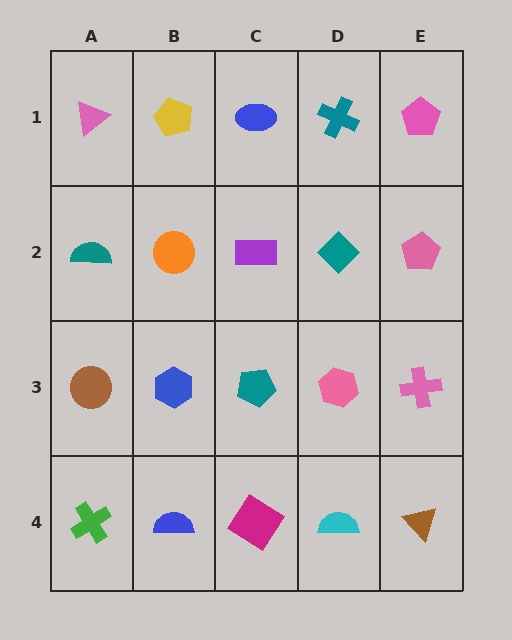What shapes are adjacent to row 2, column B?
A yellow pentagon (row 1, column B), a blue hexagon (row 3, column B), a teal semicircle (row 2, column A), a purple rectangle (row 2, column C).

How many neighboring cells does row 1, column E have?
2.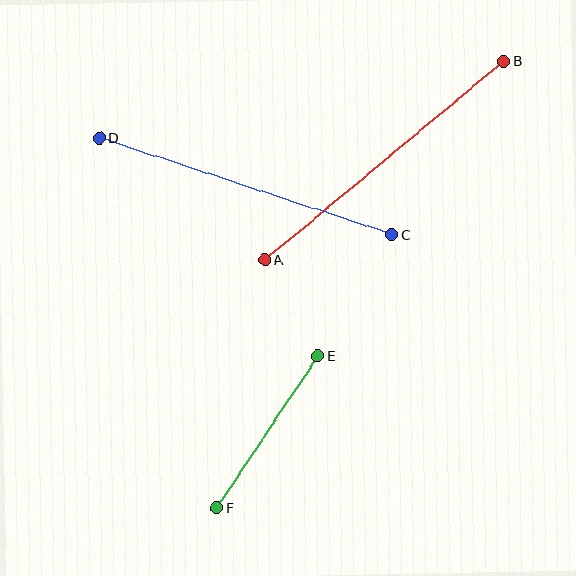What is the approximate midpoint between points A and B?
The midpoint is at approximately (384, 161) pixels.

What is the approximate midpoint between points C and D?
The midpoint is at approximately (246, 186) pixels.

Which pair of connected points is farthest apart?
Points A and B are farthest apart.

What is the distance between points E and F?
The distance is approximately 182 pixels.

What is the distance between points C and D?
The distance is approximately 308 pixels.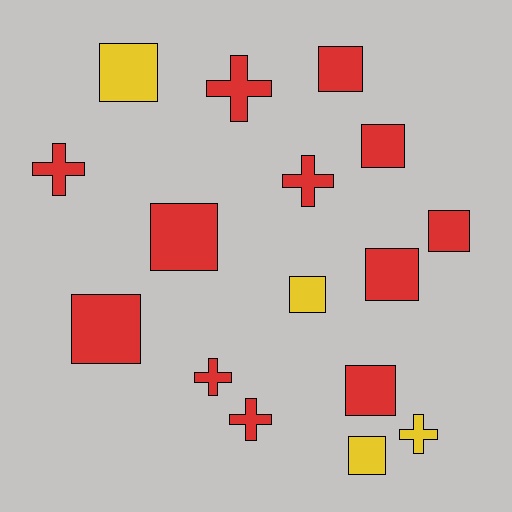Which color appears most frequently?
Red, with 12 objects.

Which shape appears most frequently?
Square, with 10 objects.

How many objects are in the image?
There are 16 objects.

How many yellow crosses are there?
There is 1 yellow cross.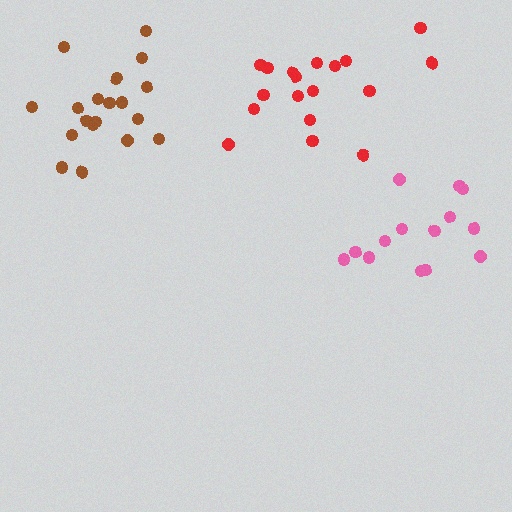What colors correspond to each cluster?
The clusters are colored: red, pink, brown.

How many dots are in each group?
Group 1: 18 dots, Group 2: 14 dots, Group 3: 19 dots (51 total).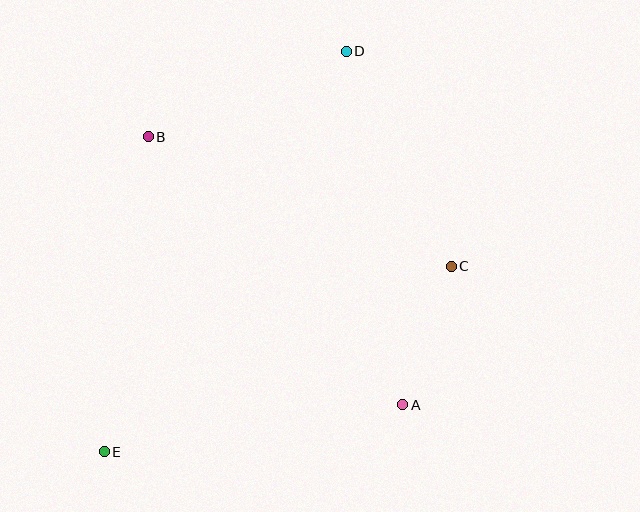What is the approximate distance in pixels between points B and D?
The distance between B and D is approximately 216 pixels.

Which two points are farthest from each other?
Points D and E are farthest from each other.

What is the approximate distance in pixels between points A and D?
The distance between A and D is approximately 358 pixels.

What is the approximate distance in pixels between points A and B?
The distance between A and B is approximately 369 pixels.